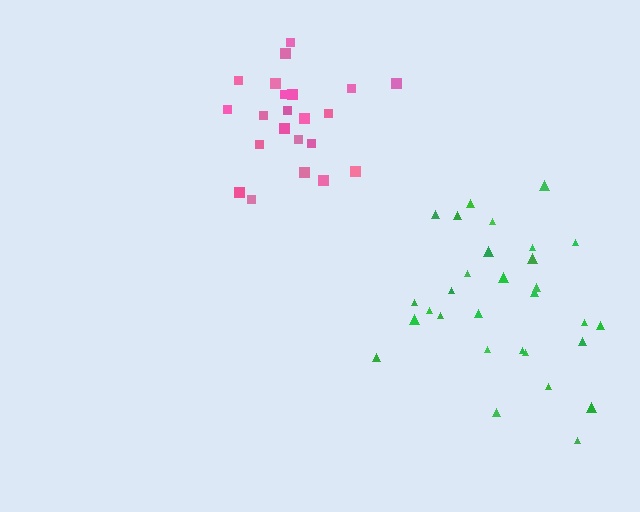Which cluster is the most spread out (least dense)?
Green.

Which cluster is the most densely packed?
Pink.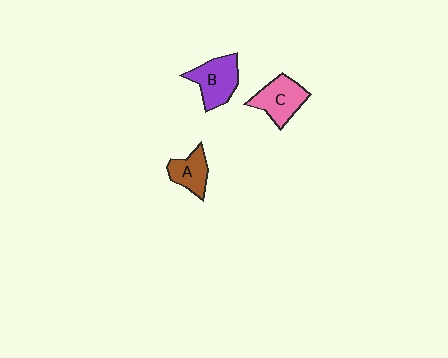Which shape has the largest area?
Shape B (purple).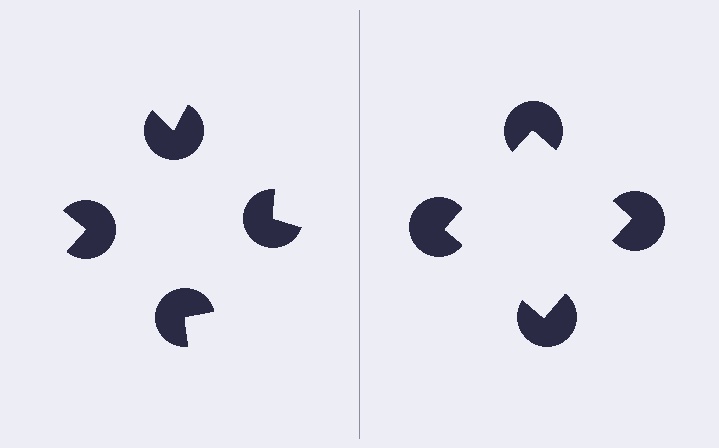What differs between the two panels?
The pac-man discs are positioned identically on both sides; only the wedge orientations differ. On the right they align to a square; on the left they are misaligned.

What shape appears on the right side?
An illusory square.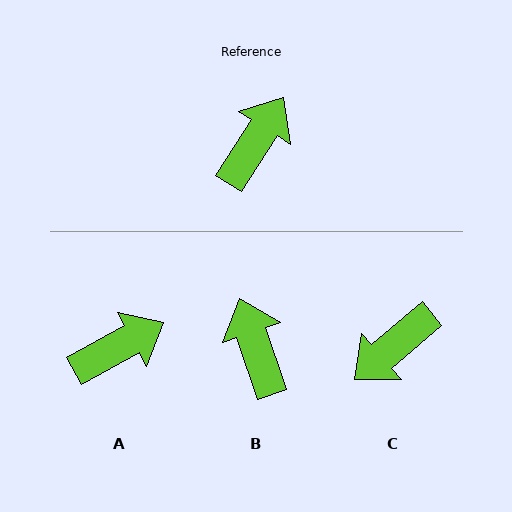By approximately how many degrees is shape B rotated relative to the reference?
Approximately 51 degrees counter-clockwise.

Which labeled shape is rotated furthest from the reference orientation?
C, about 163 degrees away.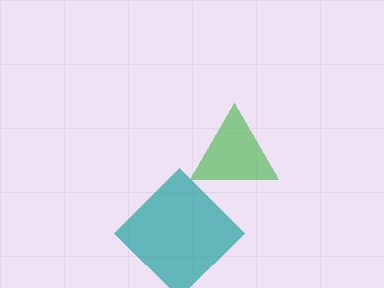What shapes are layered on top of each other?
The layered shapes are: a teal diamond, a green triangle.